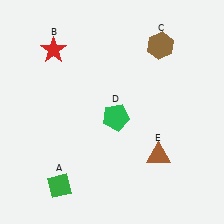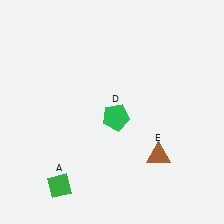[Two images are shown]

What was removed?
The brown hexagon (C), the red star (B) were removed in Image 2.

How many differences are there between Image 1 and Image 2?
There are 2 differences between the two images.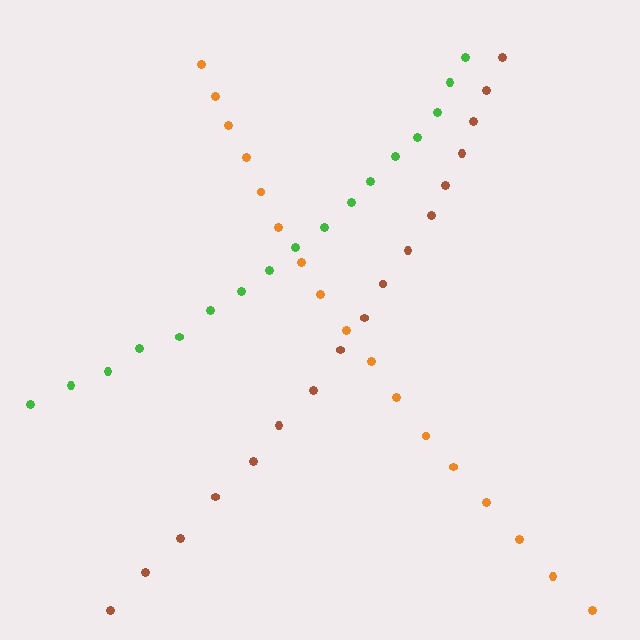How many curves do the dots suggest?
There are 3 distinct paths.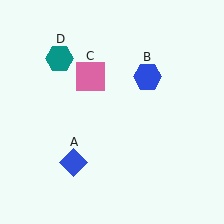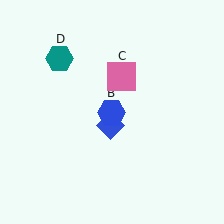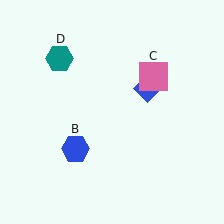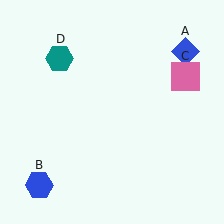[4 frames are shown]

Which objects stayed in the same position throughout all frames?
Teal hexagon (object D) remained stationary.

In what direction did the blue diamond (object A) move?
The blue diamond (object A) moved up and to the right.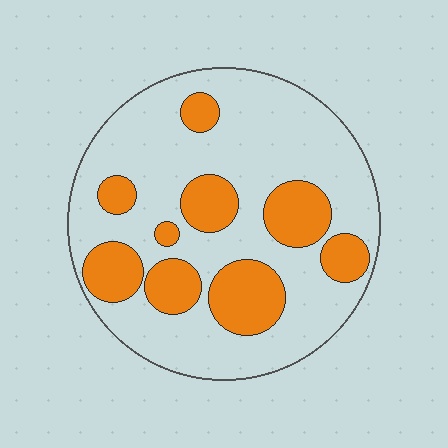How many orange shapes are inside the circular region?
9.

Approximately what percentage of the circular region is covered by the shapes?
Approximately 30%.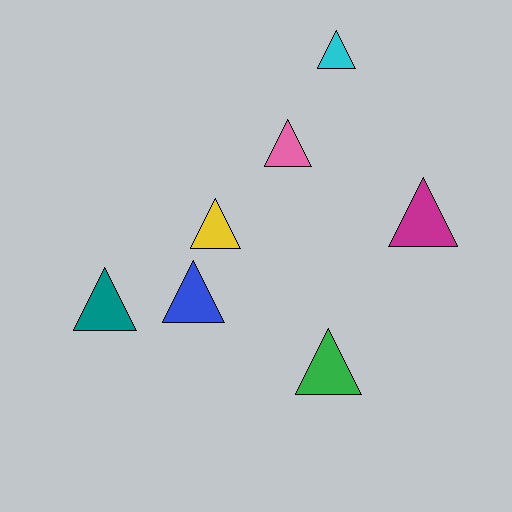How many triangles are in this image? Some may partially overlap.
There are 7 triangles.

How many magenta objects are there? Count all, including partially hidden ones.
There is 1 magenta object.